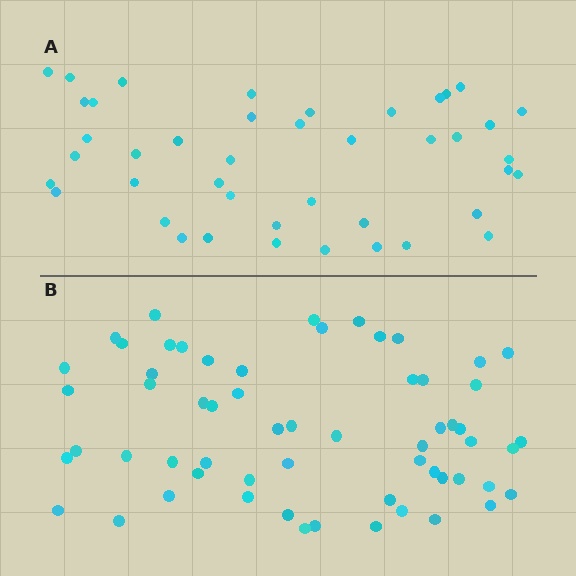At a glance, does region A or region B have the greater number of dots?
Region B (the bottom region) has more dots.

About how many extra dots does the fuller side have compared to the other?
Region B has approximately 15 more dots than region A.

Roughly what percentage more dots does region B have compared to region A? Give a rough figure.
About 40% more.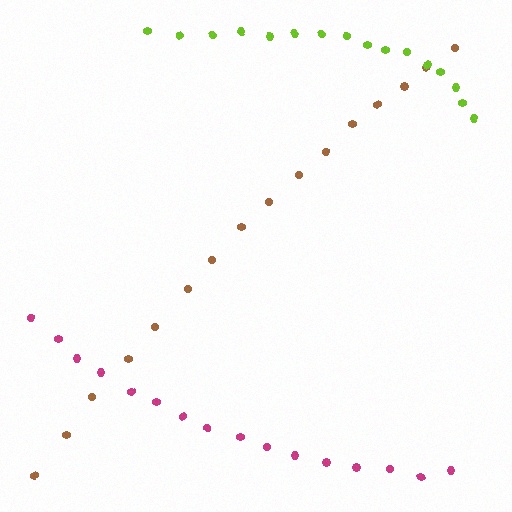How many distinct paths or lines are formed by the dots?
There are 3 distinct paths.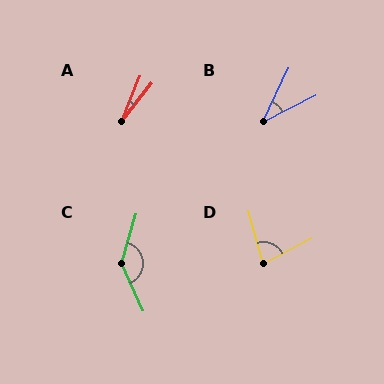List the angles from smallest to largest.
A (16°), B (38°), D (78°), C (139°).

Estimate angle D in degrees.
Approximately 78 degrees.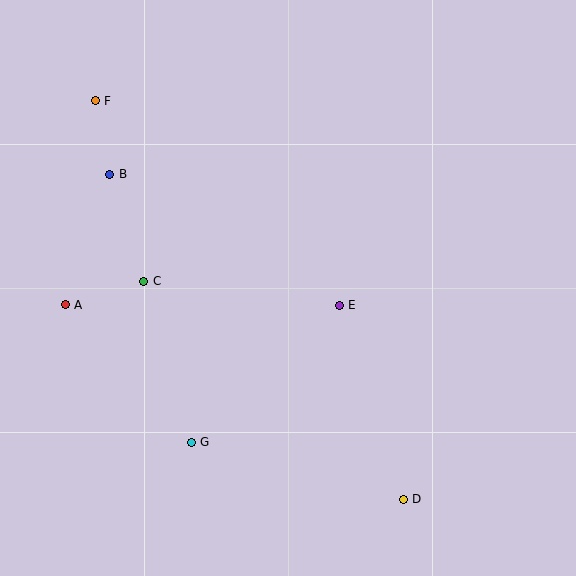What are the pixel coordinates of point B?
Point B is at (110, 174).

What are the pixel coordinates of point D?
Point D is at (403, 499).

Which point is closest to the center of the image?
Point E at (339, 305) is closest to the center.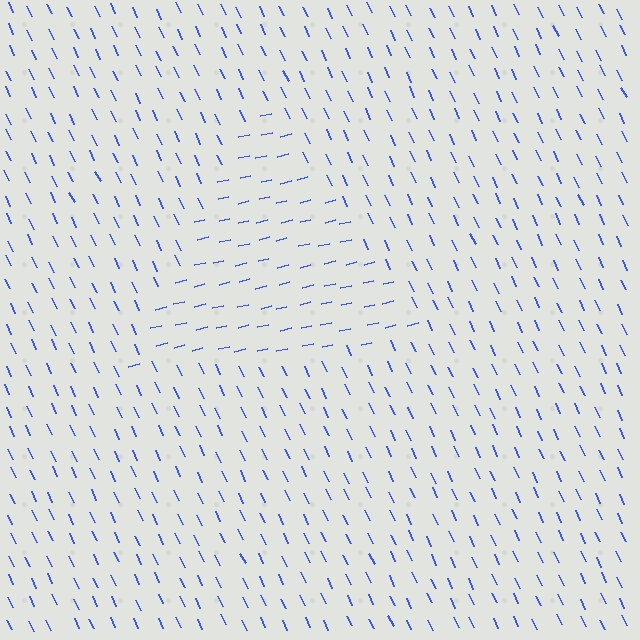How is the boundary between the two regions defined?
The boundary is defined purely by a change in line orientation (approximately 78 degrees difference). All lines are the same color and thickness.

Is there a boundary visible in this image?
Yes, there is a texture boundary formed by a change in line orientation.